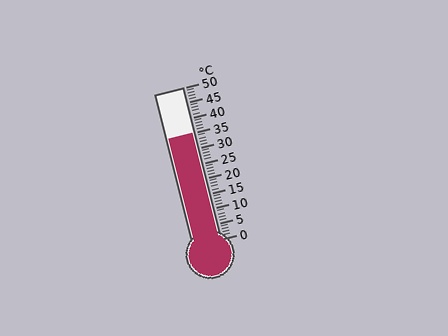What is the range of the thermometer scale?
The thermometer scale ranges from 0°C to 50°C.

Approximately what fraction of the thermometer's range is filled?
The thermometer is filled to approximately 70% of its range.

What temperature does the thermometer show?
The thermometer shows approximately 35°C.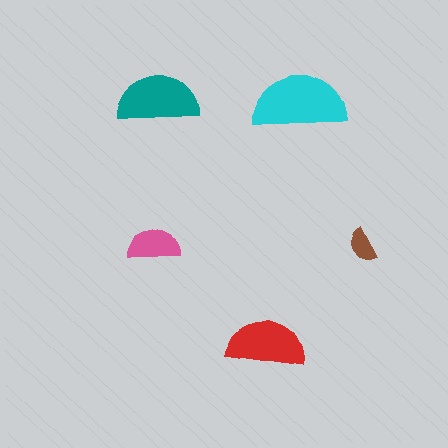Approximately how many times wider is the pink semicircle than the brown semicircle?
About 1.5 times wider.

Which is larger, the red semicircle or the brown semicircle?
The red one.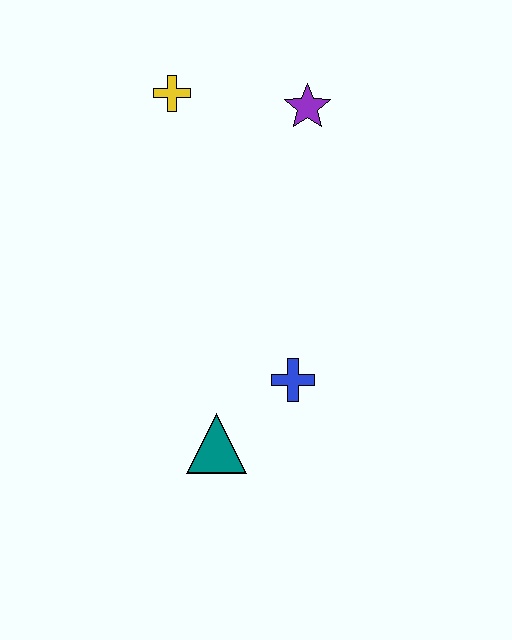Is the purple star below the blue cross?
No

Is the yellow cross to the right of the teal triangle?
No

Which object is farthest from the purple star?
The teal triangle is farthest from the purple star.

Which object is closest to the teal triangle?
The blue cross is closest to the teal triangle.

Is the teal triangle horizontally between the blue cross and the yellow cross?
Yes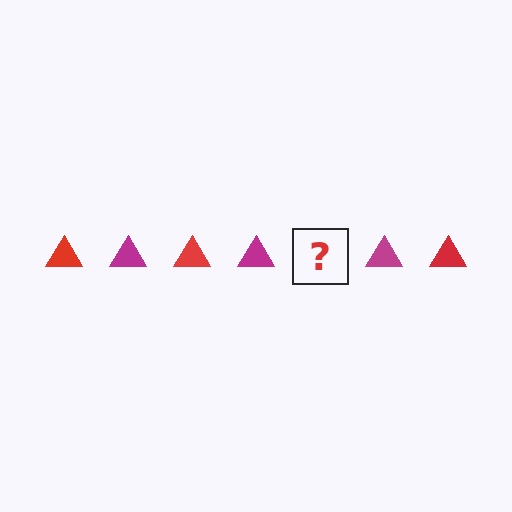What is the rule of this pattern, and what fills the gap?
The rule is that the pattern cycles through red, magenta triangles. The gap should be filled with a red triangle.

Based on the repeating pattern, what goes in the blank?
The blank should be a red triangle.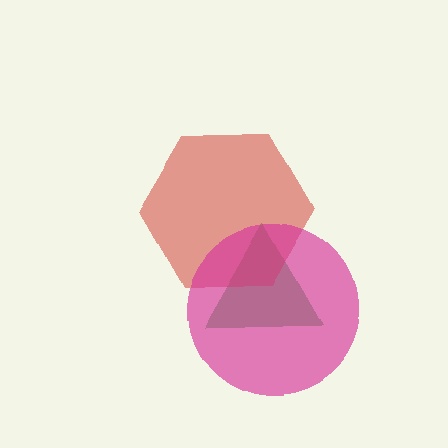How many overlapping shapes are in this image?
There are 3 overlapping shapes in the image.